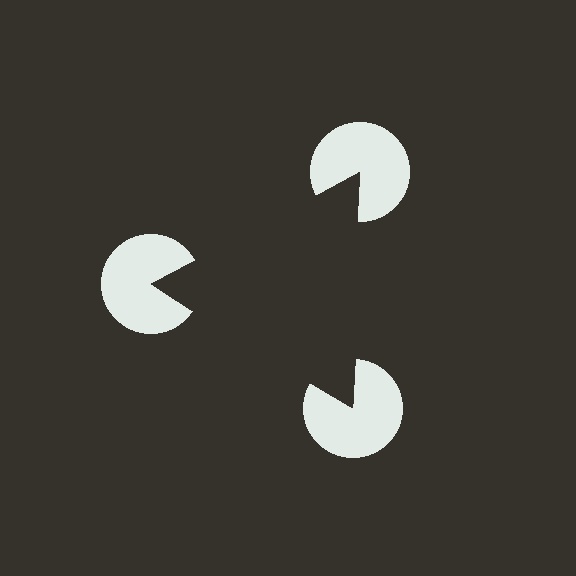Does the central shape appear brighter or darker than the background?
It typically appears slightly darker than the background, even though no actual brightness change is drawn.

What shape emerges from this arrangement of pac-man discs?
An illusory triangle — its edges are inferred from the aligned wedge cuts in the pac-man discs, not physically drawn.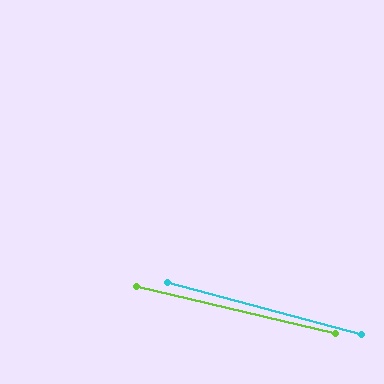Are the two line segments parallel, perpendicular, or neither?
Parallel — their directions differ by only 1.8°.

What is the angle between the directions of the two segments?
Approximately 2 degrees.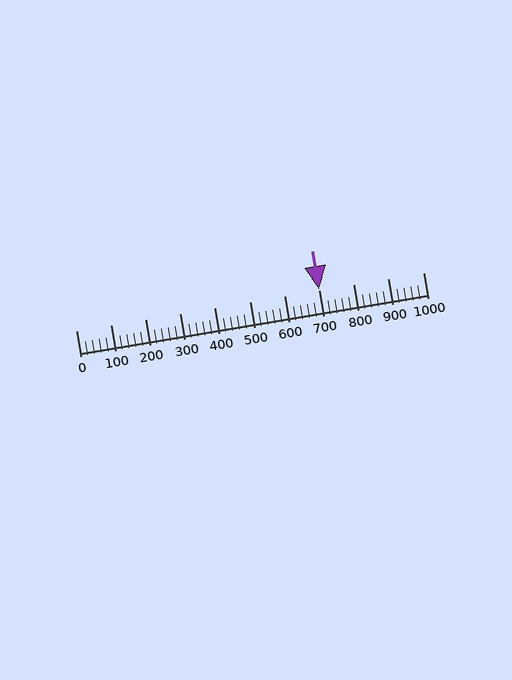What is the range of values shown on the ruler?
The ruler shows values from 0 to 1000.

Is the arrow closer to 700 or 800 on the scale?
The arrow is closer to 700.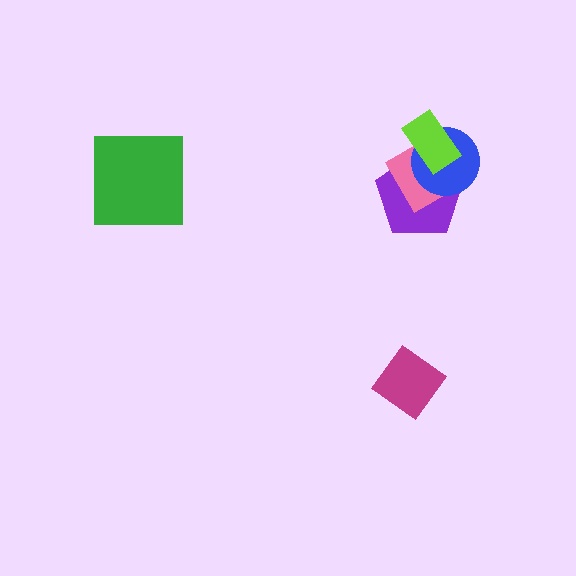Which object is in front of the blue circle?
The lime rectangle is in front of the blue circle.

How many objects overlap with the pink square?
3 objects overlap with the pink square.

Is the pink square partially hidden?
Yes, it is partially covered by another shape.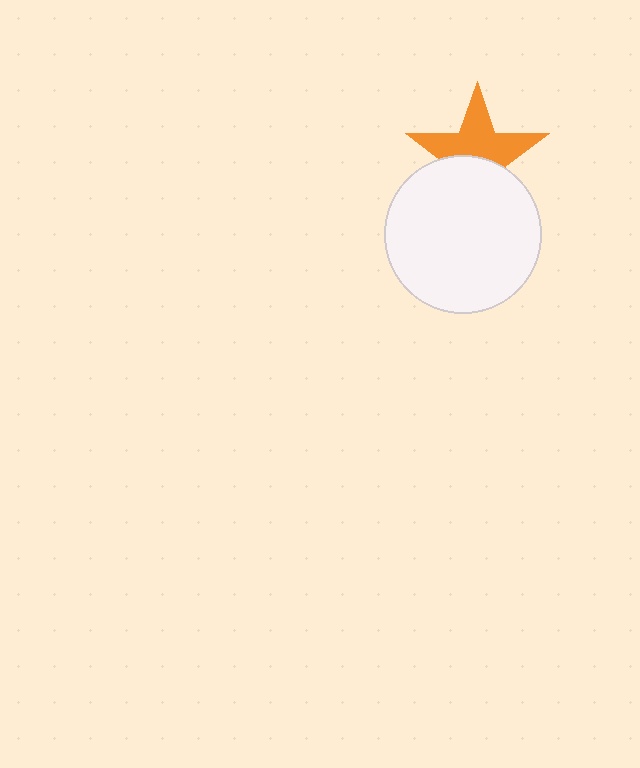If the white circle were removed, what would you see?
You would see the complete orange star.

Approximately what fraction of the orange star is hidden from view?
Roughly 44% of the orange star is hidden behind the white circle.